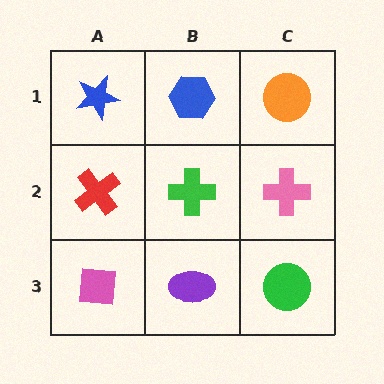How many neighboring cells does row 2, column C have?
3.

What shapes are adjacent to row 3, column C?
A pink cross (row 2, column C), a purple ellipse (row 3, column B).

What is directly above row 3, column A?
A red cross.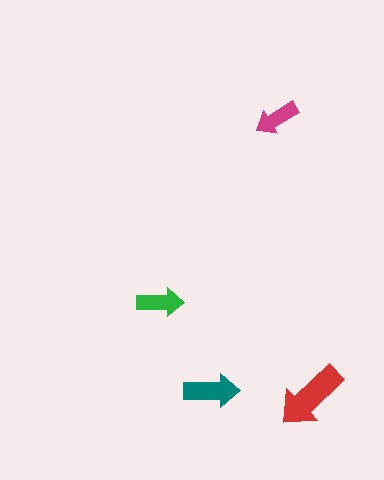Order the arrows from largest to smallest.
the red one, the teal one, the green one, the magenta one.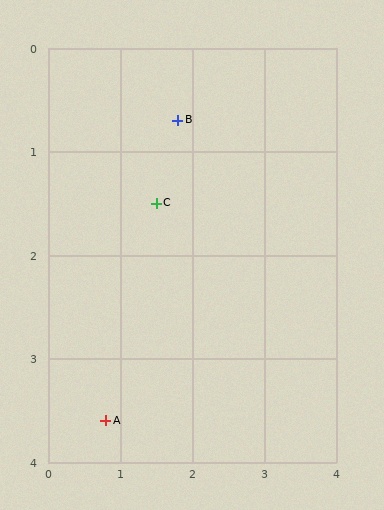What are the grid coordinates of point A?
Point A is at approximately (0.8, 3.6).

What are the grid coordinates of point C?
Point C is at approximately (1.5, 1.5).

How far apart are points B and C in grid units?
Points B and C are about 0.9 grid units apart.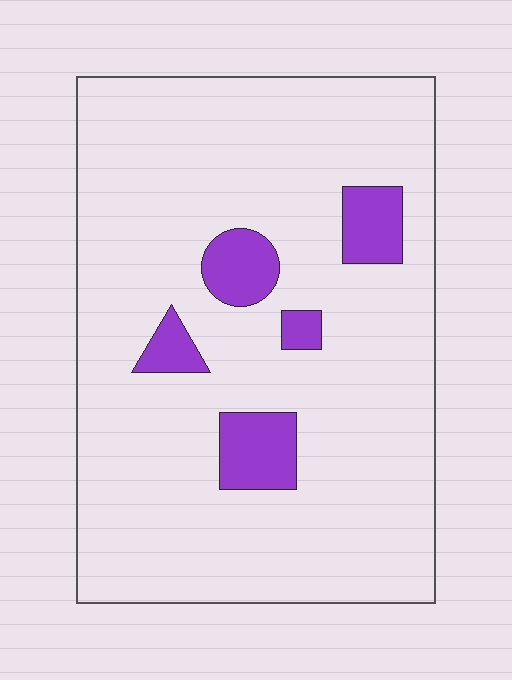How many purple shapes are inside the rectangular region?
5.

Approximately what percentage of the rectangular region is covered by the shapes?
Approximately 10%.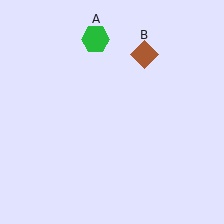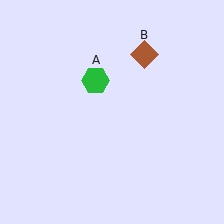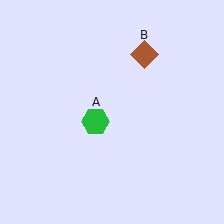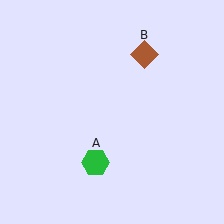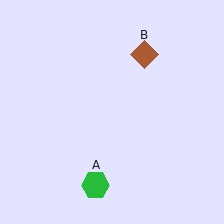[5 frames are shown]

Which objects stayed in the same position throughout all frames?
Brown diamond (object B) remained stationary.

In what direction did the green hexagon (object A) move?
The green hexagon (object A) moved down.